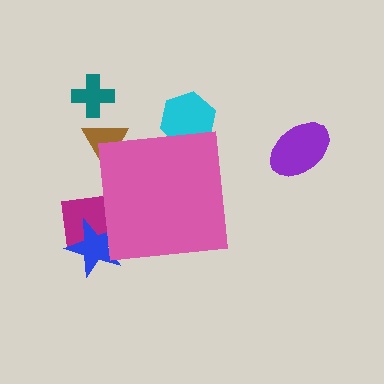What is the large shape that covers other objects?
A pink square.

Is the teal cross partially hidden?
No, the teal cross is fully visible.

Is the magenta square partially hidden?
Yes, the magenta square is partially hidden behind the pink square.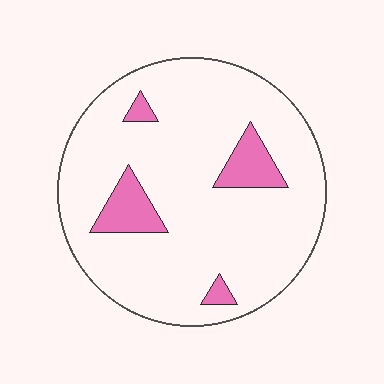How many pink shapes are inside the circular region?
4.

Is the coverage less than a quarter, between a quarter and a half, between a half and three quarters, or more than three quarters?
Less than a quarter.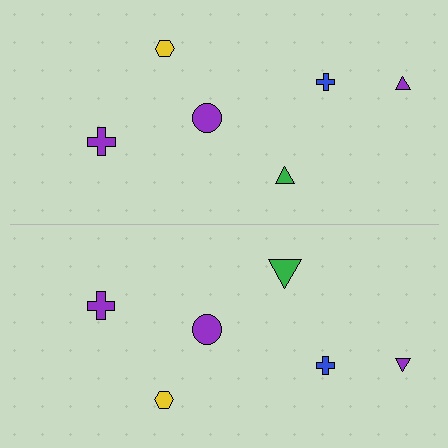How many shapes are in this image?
There are 12 shapes in this image.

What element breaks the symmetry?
The green triangle on the bottom side has a different size than its mirror counterpart.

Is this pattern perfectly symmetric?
No, the pattern is not perfectly symmetric. The green triangle on the bottom side has a different size than its mirror counterpart.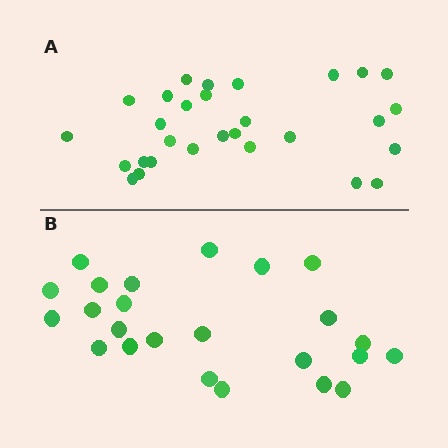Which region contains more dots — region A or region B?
Region A (the top region) has more dots.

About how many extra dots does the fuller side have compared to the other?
Region A has about 5 more dots than region B.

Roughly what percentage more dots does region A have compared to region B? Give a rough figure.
About 20% more.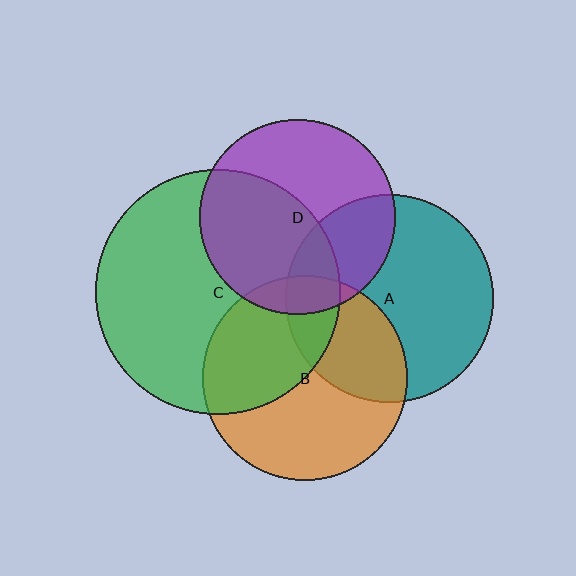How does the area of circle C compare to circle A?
Approximately 1.4 times.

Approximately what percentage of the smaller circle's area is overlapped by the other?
Approximately 15%.